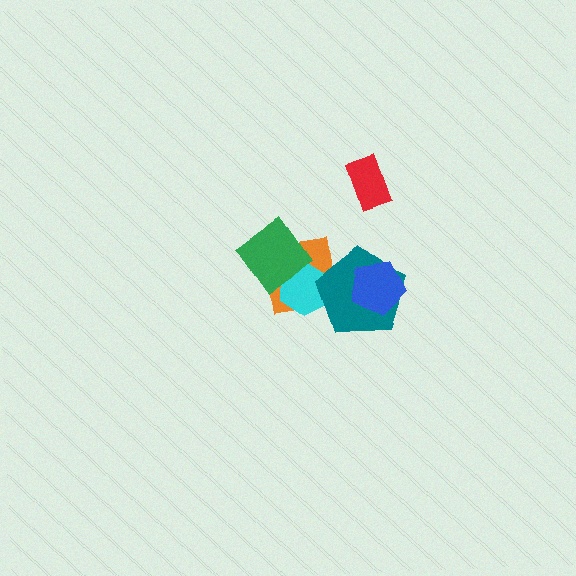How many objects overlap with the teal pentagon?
3 objects overlap with the teal pentagon.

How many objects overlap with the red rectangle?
0 objects overlap with the red rectangle.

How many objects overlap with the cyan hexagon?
3 objects overlap with the cyan hexagon.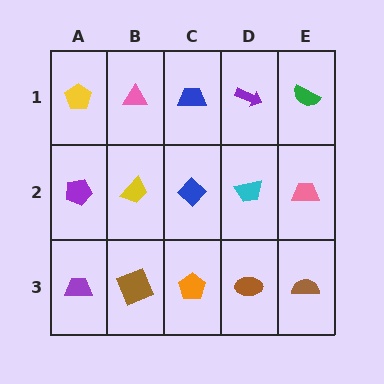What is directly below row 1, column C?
A blue diamond.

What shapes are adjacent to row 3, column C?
A blue diamond (row 2, column C), a brown square (row 3, column B), a brown ellipse (row 3, column D).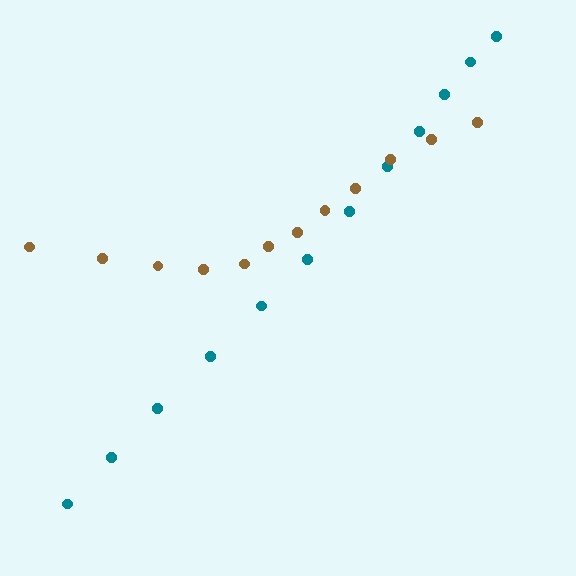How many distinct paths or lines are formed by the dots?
There are 2 distinct paths.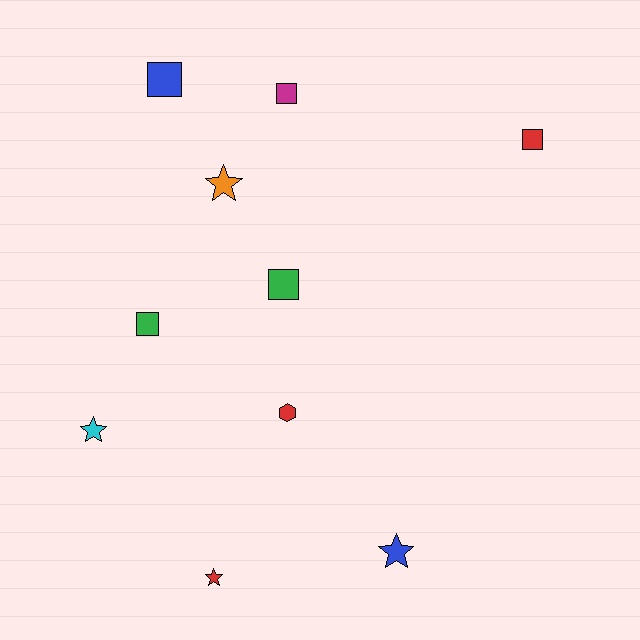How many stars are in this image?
There are 4 stars.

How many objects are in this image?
There are 10 objects.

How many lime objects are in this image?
There are no lime objects.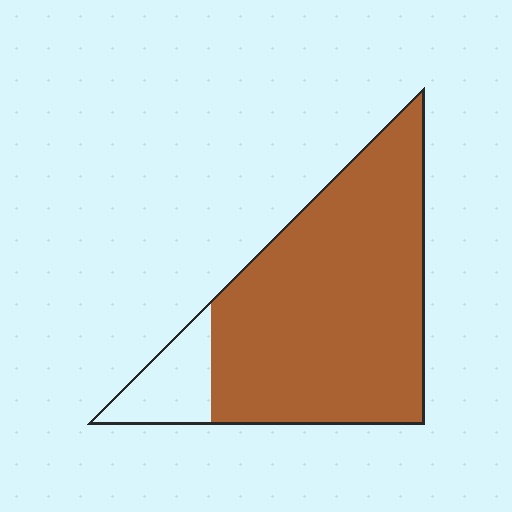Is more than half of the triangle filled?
Yes.